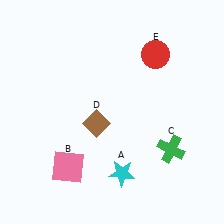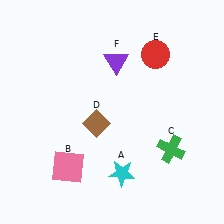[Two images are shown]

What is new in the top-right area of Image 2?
A purple triangle (F) was added in the top-right area of Image 2.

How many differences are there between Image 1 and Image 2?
There is 1 difference between the two images.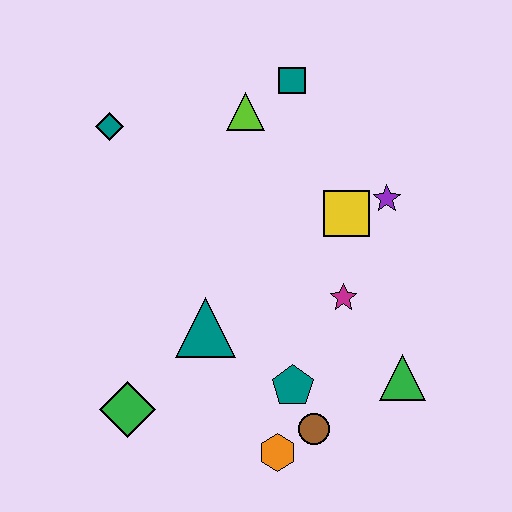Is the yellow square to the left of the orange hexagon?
No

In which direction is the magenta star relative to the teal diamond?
The magenta star is to the right of the teal diamond.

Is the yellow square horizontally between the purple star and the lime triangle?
Yes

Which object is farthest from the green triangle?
The teal diamond is farthest from the green triangle.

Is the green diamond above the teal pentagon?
No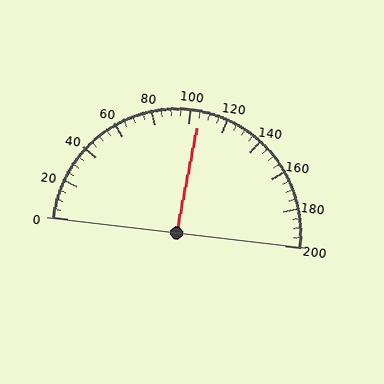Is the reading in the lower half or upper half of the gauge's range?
The reading is in the upper half of the range (0 to 200).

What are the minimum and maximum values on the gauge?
The gauge ranges from 0 to 200.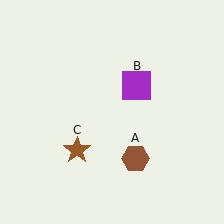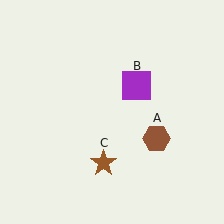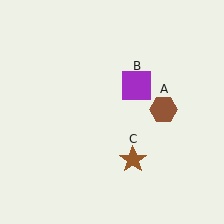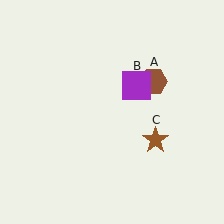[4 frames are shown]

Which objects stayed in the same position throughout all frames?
Purple square (object B) remained stationary.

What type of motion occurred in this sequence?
The brown hexagon (object A), brown star (object C) rotated counterclockwise around the center of the scene.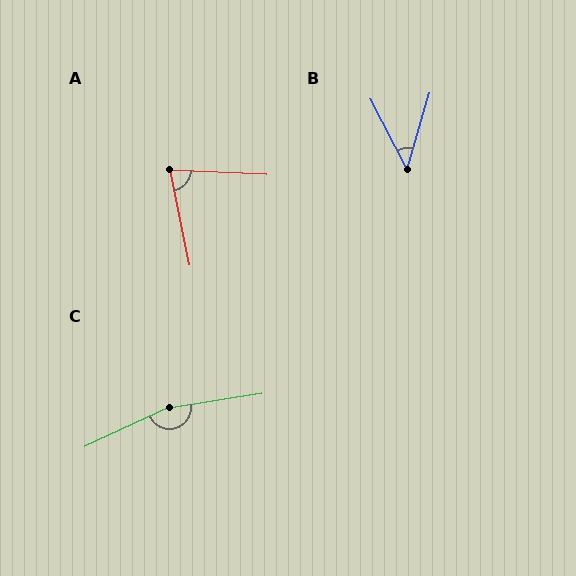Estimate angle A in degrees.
Approximately 76 degrees.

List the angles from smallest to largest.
B (44°), A (76°), C (164°).